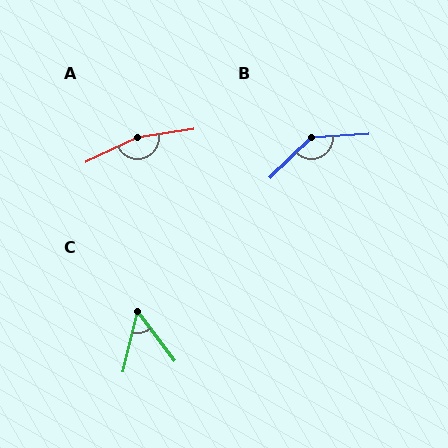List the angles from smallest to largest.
C (51°), B (139°), A (163°).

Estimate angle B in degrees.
Approximately 139 degrees.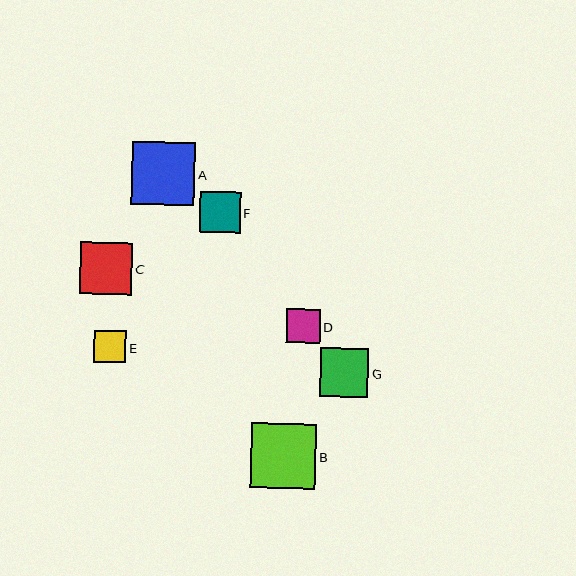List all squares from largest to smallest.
From largest to smallest: B, A, C, G, F, D, E.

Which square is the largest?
Square B is the largest with a size of approximately 65 pixels.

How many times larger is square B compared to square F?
Square B is approximately 1.6 times the size of square F.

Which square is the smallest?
Square E is the smallest with a size of approximately 32 pixels.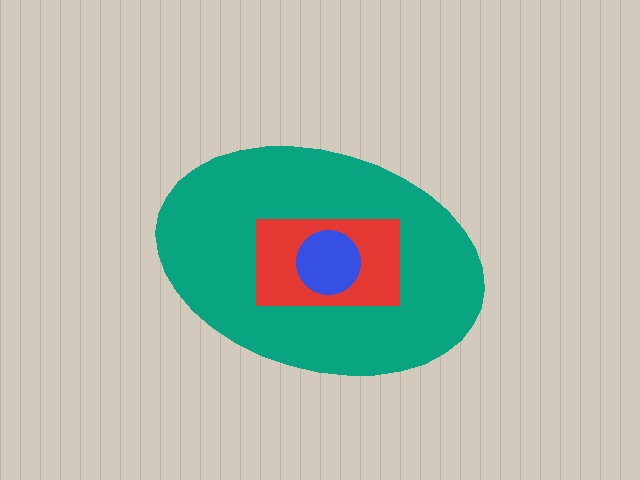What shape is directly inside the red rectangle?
The blue circle.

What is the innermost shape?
The blue circle.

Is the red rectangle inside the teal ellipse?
Yes.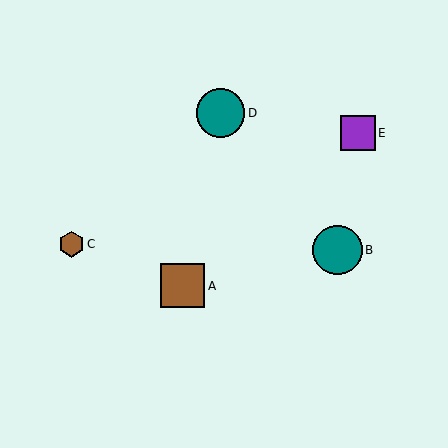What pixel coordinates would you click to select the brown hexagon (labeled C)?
Click at (72, 244) to select the brown hexagon C.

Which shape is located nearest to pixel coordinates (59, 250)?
The brown hexagon (labeled C) at (72, 244) is nearest to that location.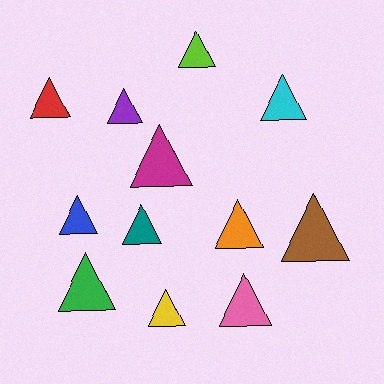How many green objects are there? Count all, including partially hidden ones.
There is 1 green object.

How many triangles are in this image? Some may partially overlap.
There are 12 triangles.